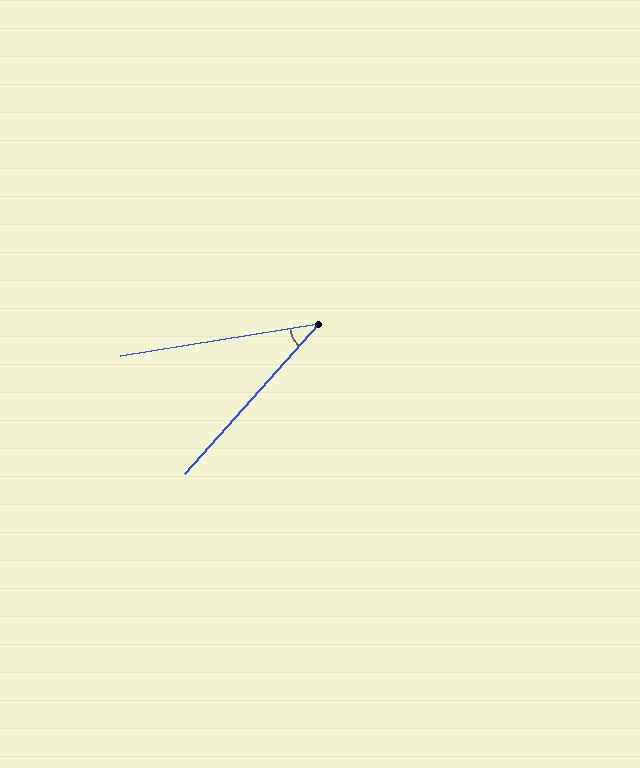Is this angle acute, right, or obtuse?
It is acute.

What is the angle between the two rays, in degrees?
Approximately 39 degrees.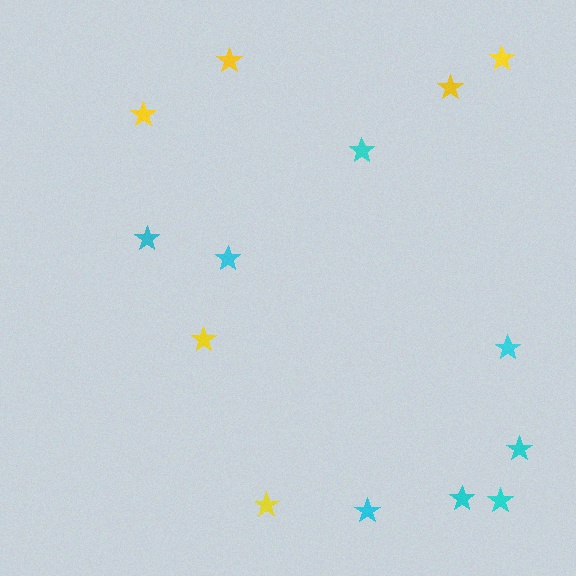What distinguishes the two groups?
There are 2 groups: one group of cyan stars (8) and one group of yellow stars (6).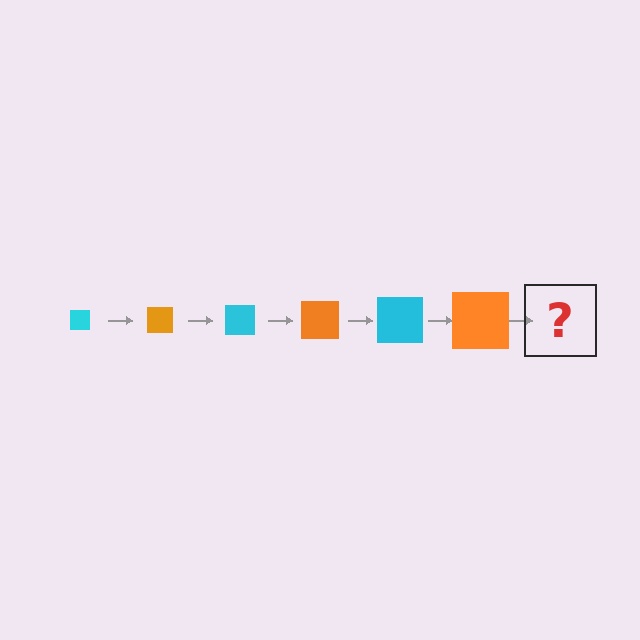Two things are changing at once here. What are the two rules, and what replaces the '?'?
The two rules are that the square grows larger each step and the color cycles through cyan and orange. The '?' should be a cyan square, larger than the previous one.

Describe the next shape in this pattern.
It should be a cyan square, larger than the previous one.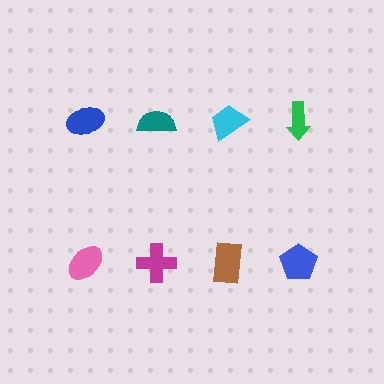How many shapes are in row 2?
4 shapes.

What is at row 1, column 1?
A blue ellipse.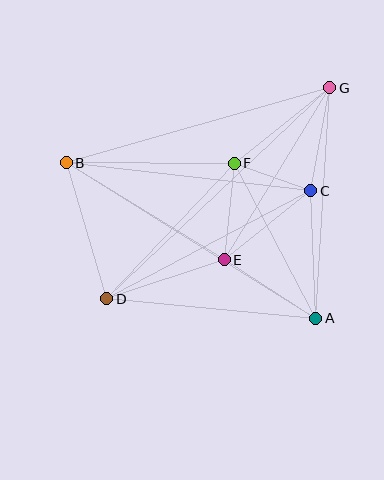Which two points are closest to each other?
Points C and F are closest to each other.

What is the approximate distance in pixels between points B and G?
The distance between B and G is approximately 274 pixels.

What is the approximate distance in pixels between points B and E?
The distance between B and E is approximately 185 pixels.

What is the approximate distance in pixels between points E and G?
The distance between E and G is approximately 202 pixels.